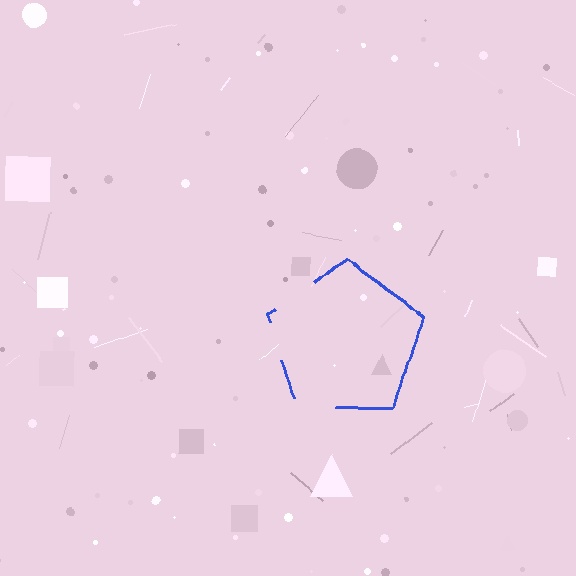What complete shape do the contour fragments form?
The contour fragments form a pentagon.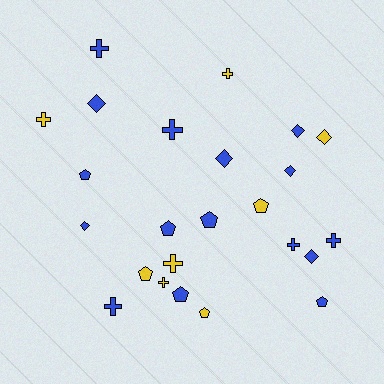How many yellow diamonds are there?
There is 1 yellow diamond.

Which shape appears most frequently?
Cross, with 9 objects.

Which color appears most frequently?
Blue, with 16 objects.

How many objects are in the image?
There are 24 objects.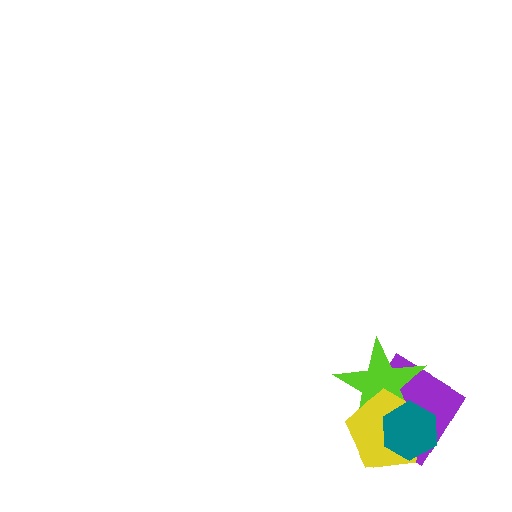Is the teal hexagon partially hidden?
No, no other shape covers it.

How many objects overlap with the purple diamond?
3 objects overlap with the purple diamond.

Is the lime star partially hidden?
Yes, it is partially covered by another shape.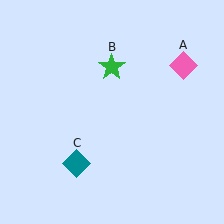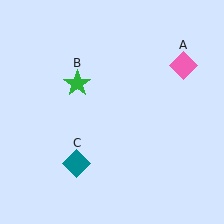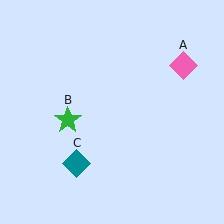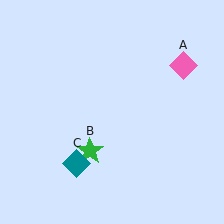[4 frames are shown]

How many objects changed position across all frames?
1 object changed position: green star (object B).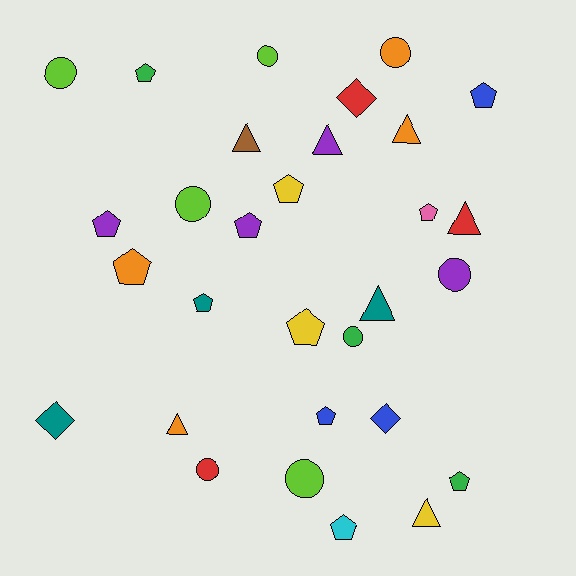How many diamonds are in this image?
There are 3 diamonds.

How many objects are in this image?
There are 30 objects.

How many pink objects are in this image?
There is 1 pink object.